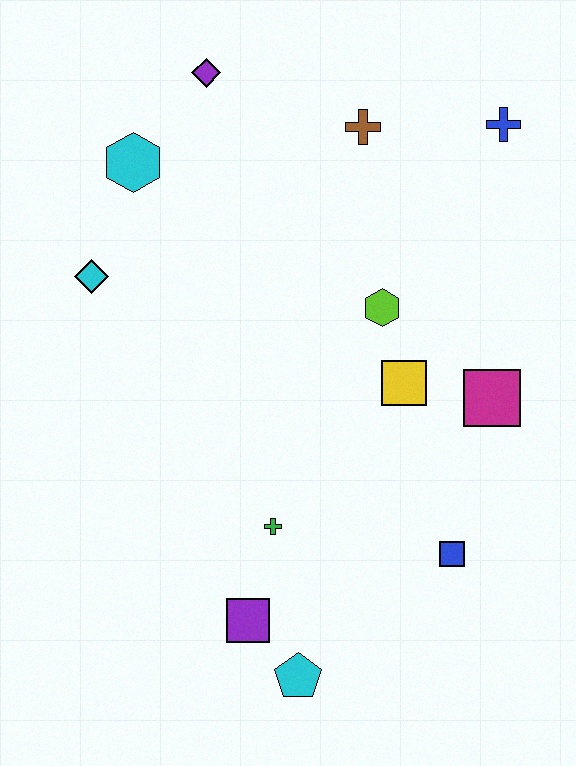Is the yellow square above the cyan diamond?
No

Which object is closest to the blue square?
The magenta square is closest to the blue square.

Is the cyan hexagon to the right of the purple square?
No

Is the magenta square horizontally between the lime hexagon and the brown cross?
No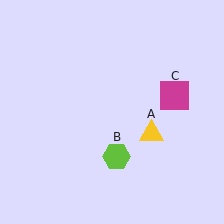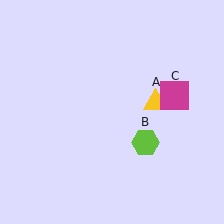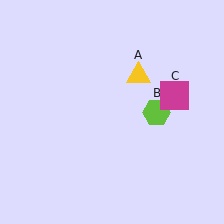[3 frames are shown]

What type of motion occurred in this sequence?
The yellow triangle (object A), lime hexagon (object B) rotated counterclockwise around the center of the scene.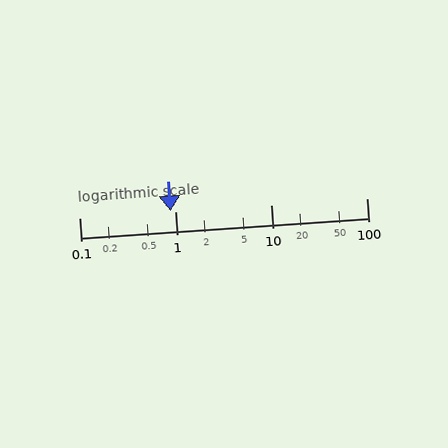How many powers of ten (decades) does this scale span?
The scale spans 3 decades, from 0.1 to 100.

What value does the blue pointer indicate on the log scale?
The pointer indicates approximately 0.89.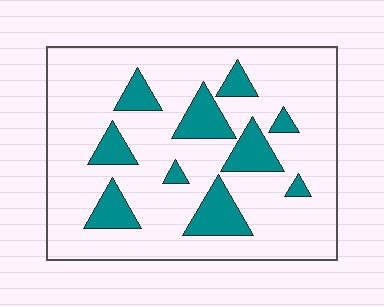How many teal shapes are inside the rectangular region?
10.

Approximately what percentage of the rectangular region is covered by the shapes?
Approximately 20%.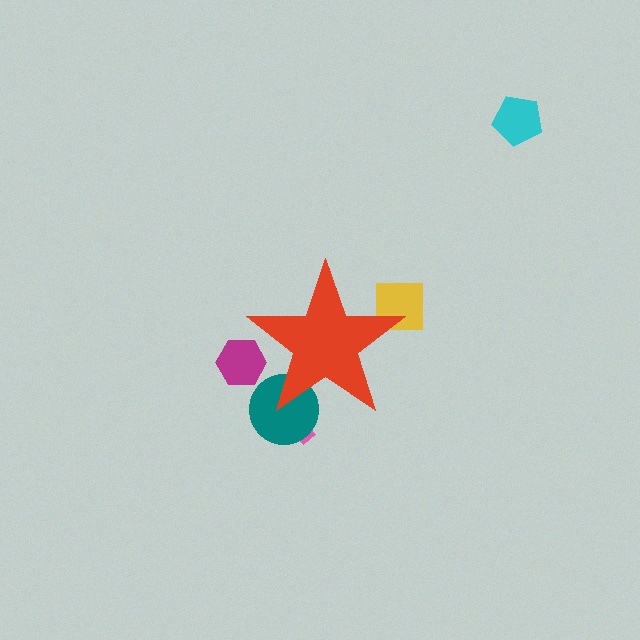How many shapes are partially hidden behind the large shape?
4 shapes are partially hidden.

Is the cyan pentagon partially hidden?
No, the cyan pentagon is fully visible.